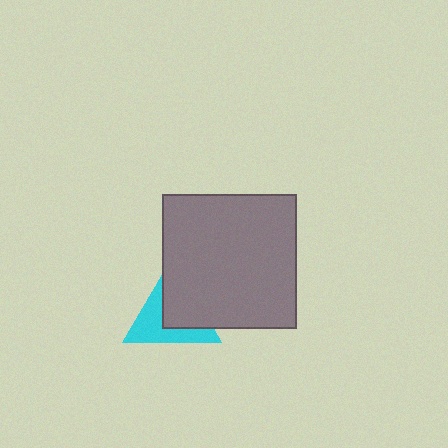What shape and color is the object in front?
The object in front is a gray square.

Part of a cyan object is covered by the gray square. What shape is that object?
It is a triangle.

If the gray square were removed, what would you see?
You would see the complete cyan triangle.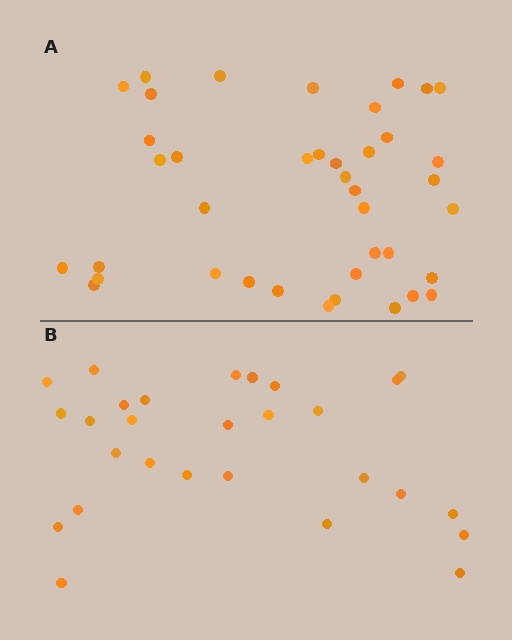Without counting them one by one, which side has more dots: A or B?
Region A (the top region) has more dots.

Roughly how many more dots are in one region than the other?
Region A has roughly 12 or so more dots than region B.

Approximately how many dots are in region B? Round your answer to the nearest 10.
About 30 dots. (The exact count is 28, which rounds to 30.)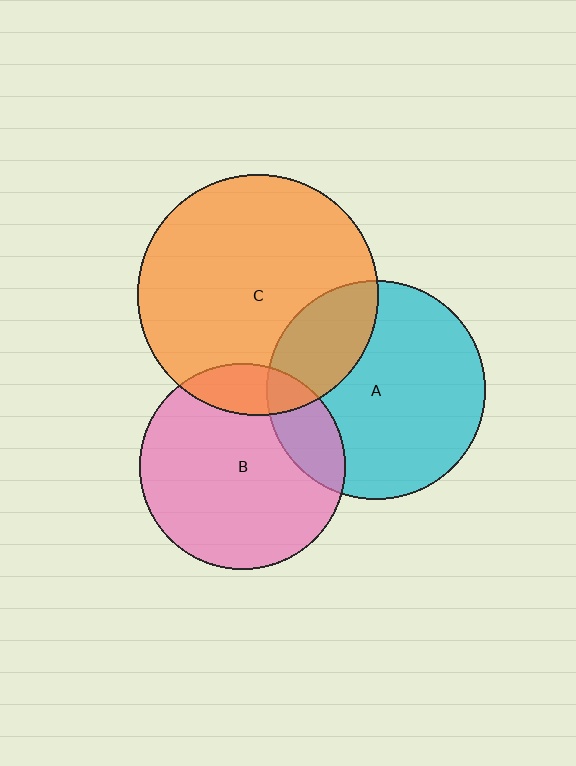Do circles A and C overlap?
Yes.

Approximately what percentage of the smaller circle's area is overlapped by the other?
Approximately 25%.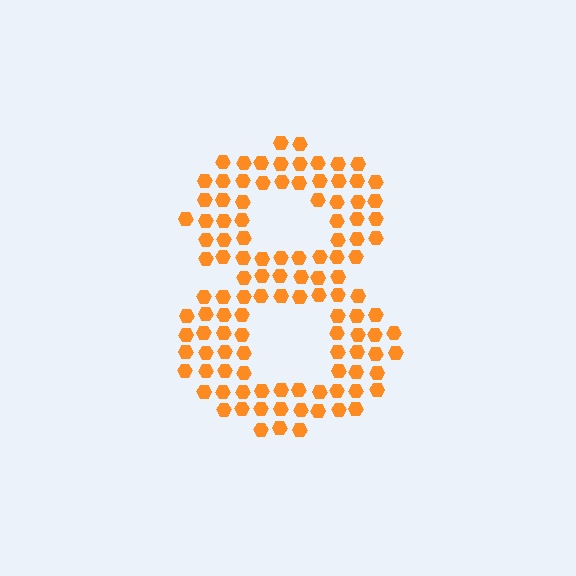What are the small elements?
The small elements are hexagons.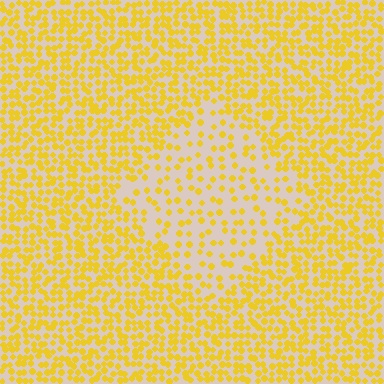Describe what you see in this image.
The image contains small yellow elements arranged at two different densities. A diamond-shaped region is visible where the elements are less densely packed than the surrounding area.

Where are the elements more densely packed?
The elements are more densely packed outside the diamond boundary.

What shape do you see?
I see a diamond.